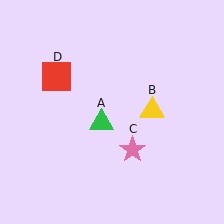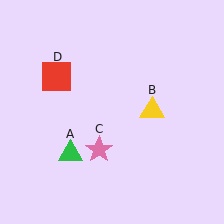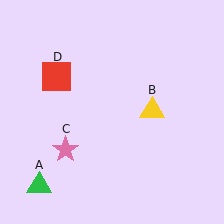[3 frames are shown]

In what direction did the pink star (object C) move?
The pink star (object C) moved left.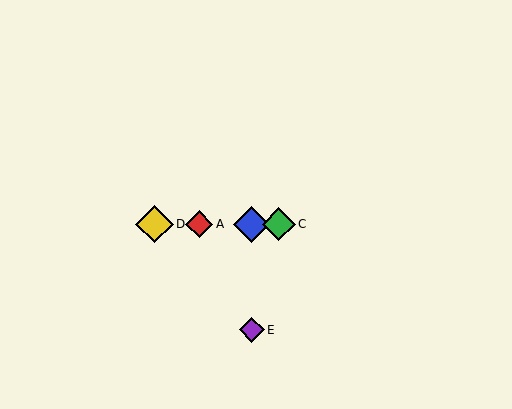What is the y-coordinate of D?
Object D is at y≈224.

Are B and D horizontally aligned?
Yes, both are at y≈224.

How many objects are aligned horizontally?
4 objects (A, B, C, D) are aligned horizontally.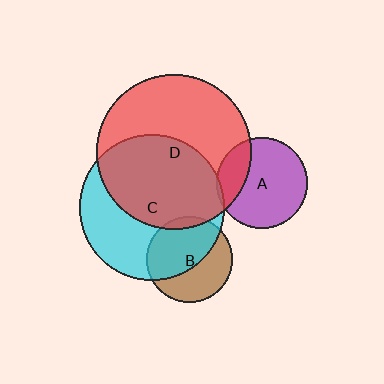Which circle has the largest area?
Circle D (red).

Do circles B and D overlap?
Yes.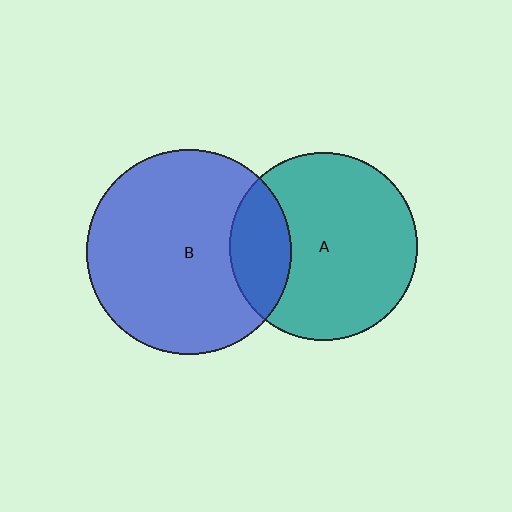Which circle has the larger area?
Circle B (blue).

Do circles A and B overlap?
Yes.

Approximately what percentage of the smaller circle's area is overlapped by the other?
Approximately 20%.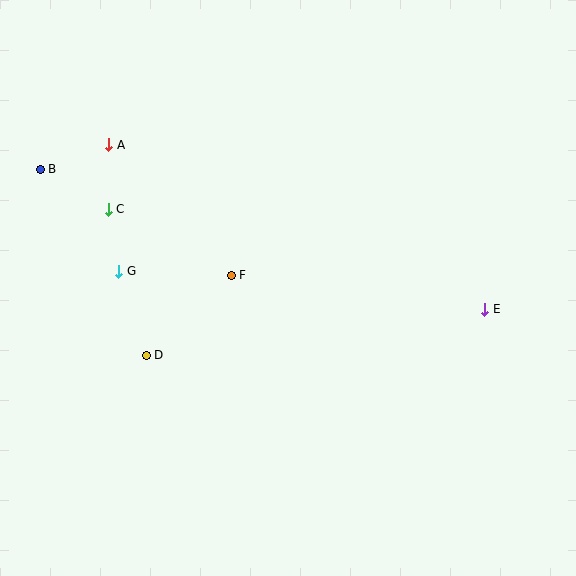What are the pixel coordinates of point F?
Point F is at (231, 275).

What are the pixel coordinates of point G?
Point G is at (119, 271).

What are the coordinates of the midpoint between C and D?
The midpoint between C and D is at (127, 282).